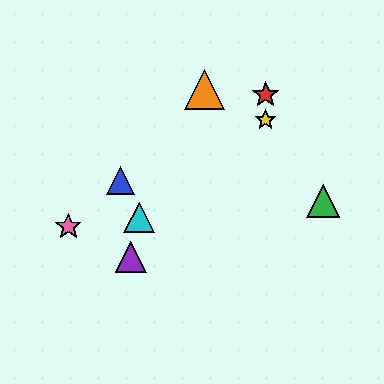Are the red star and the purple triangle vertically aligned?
No, the red star is at x≈266 and the purple triangle is at x≈131.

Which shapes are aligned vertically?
The red star, the yellow star are aligned vertically.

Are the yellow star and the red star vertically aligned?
Yes, both are at x≈266.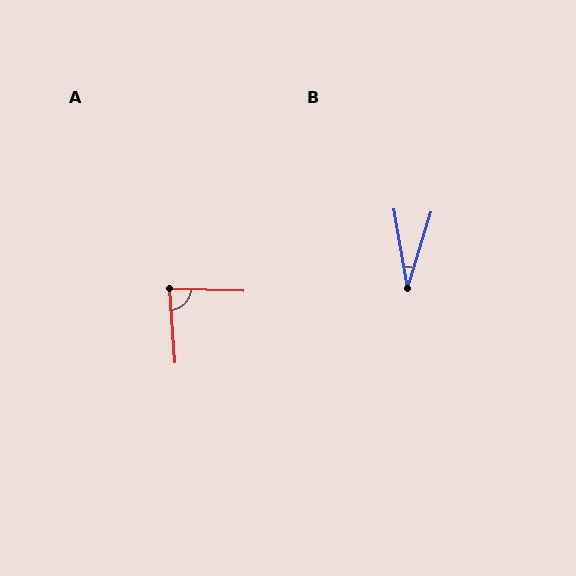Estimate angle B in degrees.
Approximately 26 degrees.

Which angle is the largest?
A, at approximately 83 degrees.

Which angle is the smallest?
B, at approximately 26 degrees.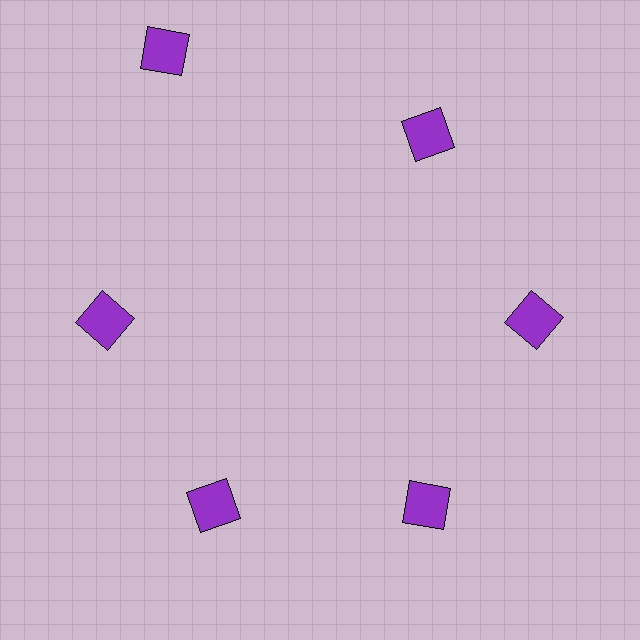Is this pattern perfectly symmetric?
No. The 6 purple squares are arranged in a ring, but one element near the 11 o'clock position is pushed outward from the center, breaking the 6-fold rotational symmetry.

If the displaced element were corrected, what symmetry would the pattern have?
It would have 6-fold rotational symmetry — the pattern would map onto itself every 60 degrees.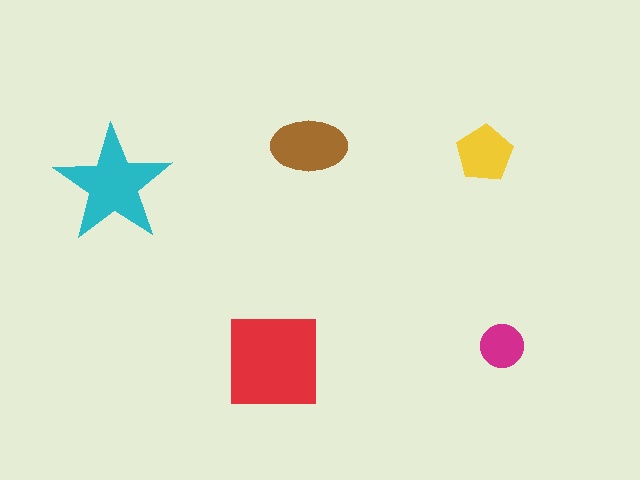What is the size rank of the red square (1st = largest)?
1st.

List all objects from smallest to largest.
The magenta circle, the yellow pentagon, the brown ellipse, the cyan star, the red square.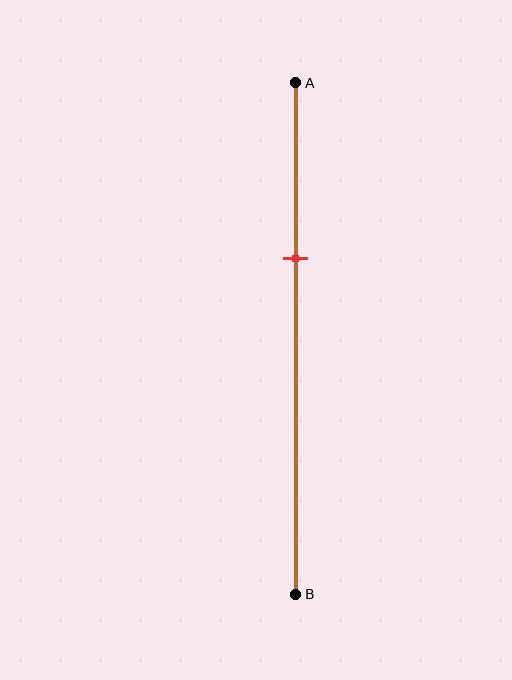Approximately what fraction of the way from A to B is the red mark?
The red mark is approximately 35% of the way from A to B.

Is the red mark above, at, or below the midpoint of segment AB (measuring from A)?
The red mark is above the midpoint of segment AB.